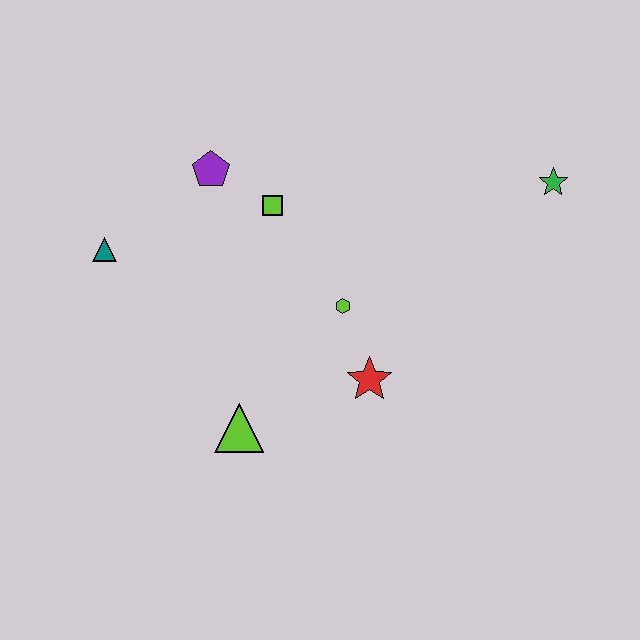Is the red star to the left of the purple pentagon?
No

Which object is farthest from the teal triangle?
The green star is farthest from the teal triangle.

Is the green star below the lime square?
No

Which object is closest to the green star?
The lime hexagon is closest to the green star.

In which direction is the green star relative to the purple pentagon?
The green star is to the right of the purple pentagon.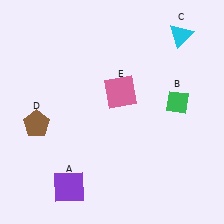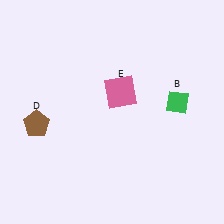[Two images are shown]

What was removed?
The purple square (A), the cyan triangle (C) were removed in Image 2.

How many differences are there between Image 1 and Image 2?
There are 2 differences between the two images.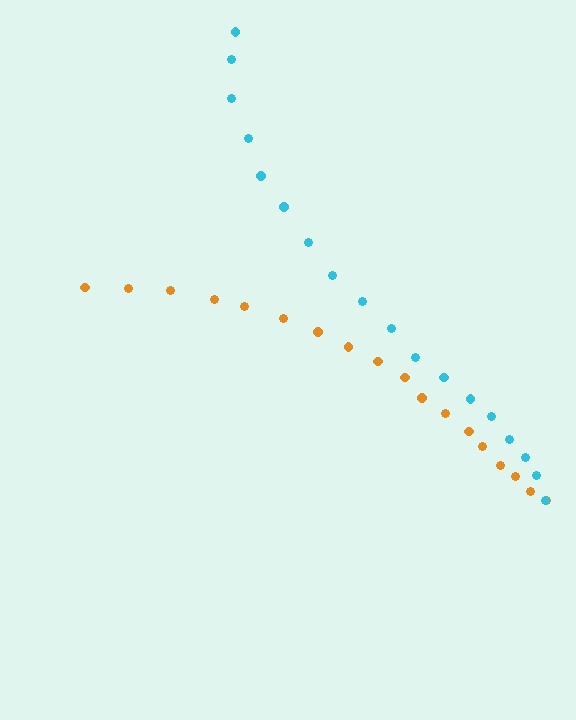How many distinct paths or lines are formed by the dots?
There are 2 distinct paths.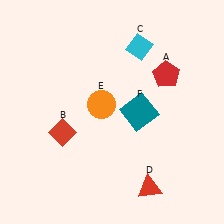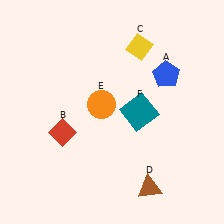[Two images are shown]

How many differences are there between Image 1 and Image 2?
There are 3 differences between the two images.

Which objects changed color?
A changed from red to blue. C changed from cyan to yellow. D changed from red to brown.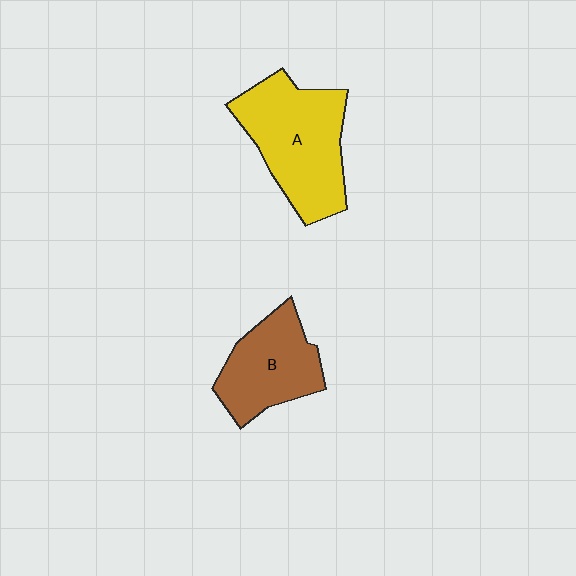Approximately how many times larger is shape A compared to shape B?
Approximately 1.4 times.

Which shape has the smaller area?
Shape B (brown).